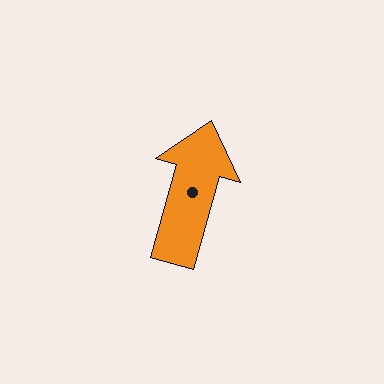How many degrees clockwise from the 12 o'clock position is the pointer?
Approximately 15 degrees.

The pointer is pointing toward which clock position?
Roughly 1 o'clock.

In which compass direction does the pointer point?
North.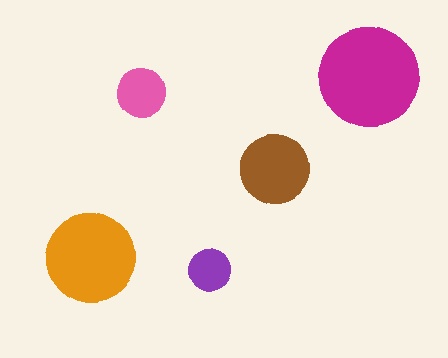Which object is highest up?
The magenta circle is topmost.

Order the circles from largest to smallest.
the magenta one, the orange one, the brown one, the pink one, the purple one.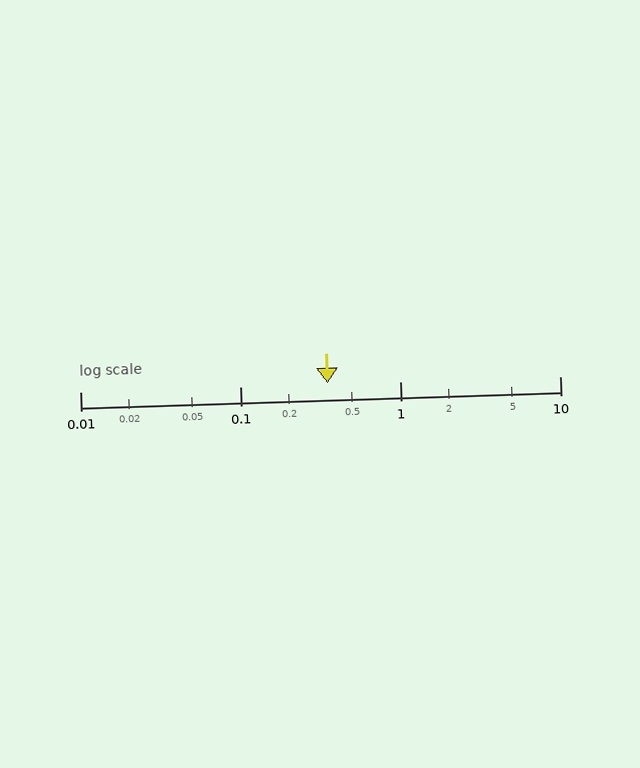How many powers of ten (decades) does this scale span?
The scale spans 3 decades, from 0.01 to 10.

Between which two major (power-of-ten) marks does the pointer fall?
The pointer is between 0.1 and 1.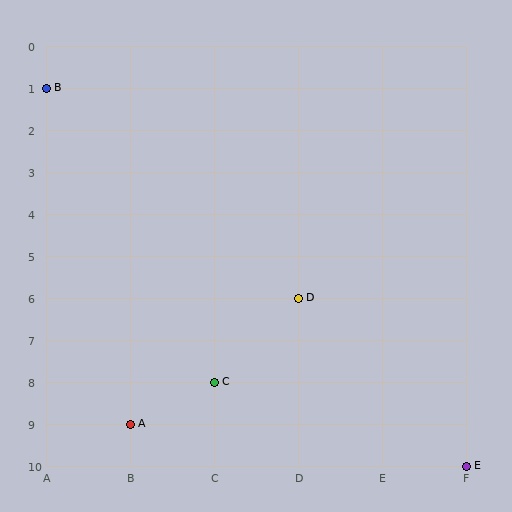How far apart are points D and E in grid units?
Points D and E are 2 columns and 4 rows apart (about 4.5 grid units diagonally).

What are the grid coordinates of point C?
Point C is at grid coordinates (C, 8).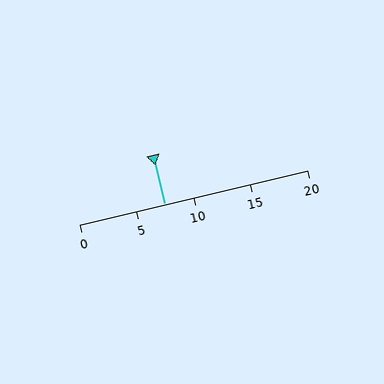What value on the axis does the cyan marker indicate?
The marker indicates approximately 7.5.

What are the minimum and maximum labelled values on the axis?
The axis runs from 0 to 20.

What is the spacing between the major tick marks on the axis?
The major ticks are spaced 5 apart.